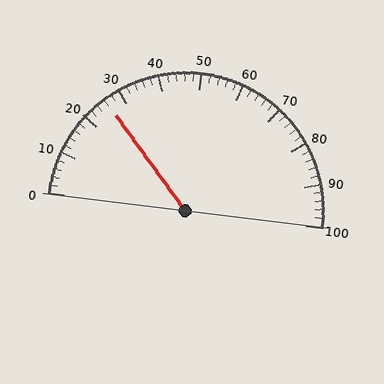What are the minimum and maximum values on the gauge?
The gauge ranges from 0 to 100.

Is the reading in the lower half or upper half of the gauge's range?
The reading is in the lower half of the range (0 to 100).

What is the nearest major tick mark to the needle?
The nearest major tick mark is 30.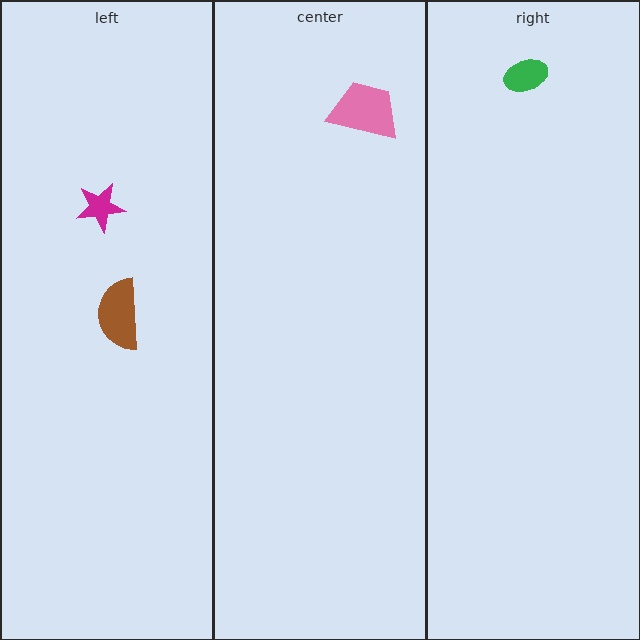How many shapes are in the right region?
1.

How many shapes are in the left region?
2.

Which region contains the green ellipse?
The right region.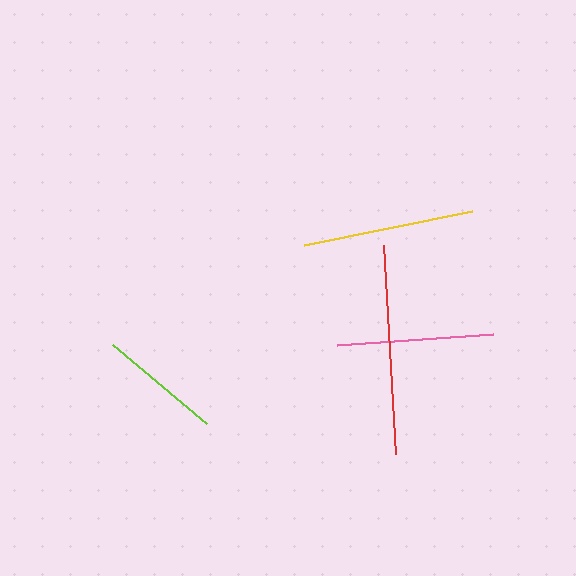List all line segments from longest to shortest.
From longest to shortest: red, yellow, pink, lime.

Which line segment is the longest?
The red line is the longest at approximately 209 pixels.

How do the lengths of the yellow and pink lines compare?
The yellow and pink lines are approximately the same length.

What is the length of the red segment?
The red segment is approximately 209 pixels long.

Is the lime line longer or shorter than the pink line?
The pink line is longer than the lime line.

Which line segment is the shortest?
The lime line is the shortest at approximately 123 pixels.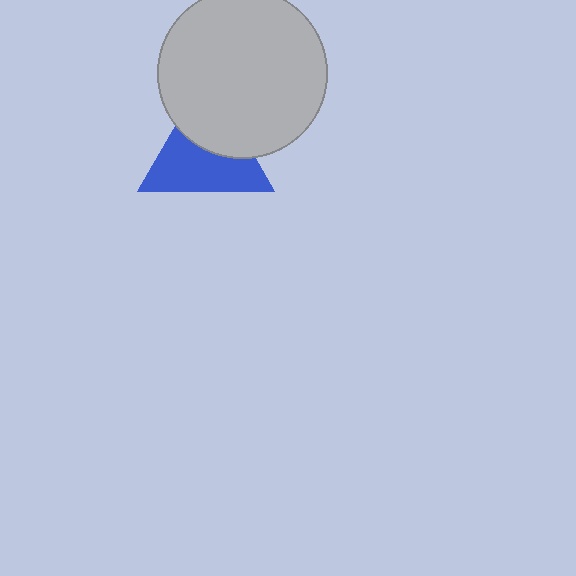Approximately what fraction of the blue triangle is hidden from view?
Roughly 41% of the blue triangle is hidden behind the light gray circle.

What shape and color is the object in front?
The object in front is a light gray circle.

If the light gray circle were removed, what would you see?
You would see the complete blue triangle.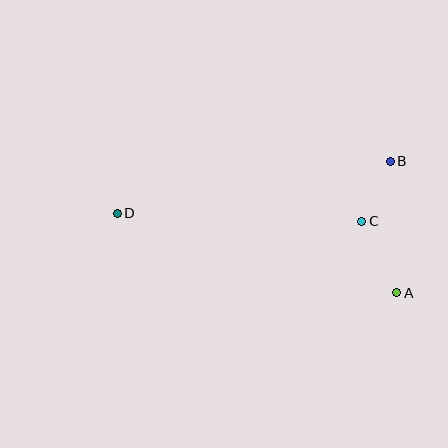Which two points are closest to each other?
Points B and C are closest to each other.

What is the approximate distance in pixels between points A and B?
The distance between A and B is approximately 132 pixels.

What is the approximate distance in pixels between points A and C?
The distance between A and C is approximately 79 pixels.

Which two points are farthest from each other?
Points A and D are farthest from each other.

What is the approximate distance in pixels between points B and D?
The distance between B and D is approximately 278 pixels.